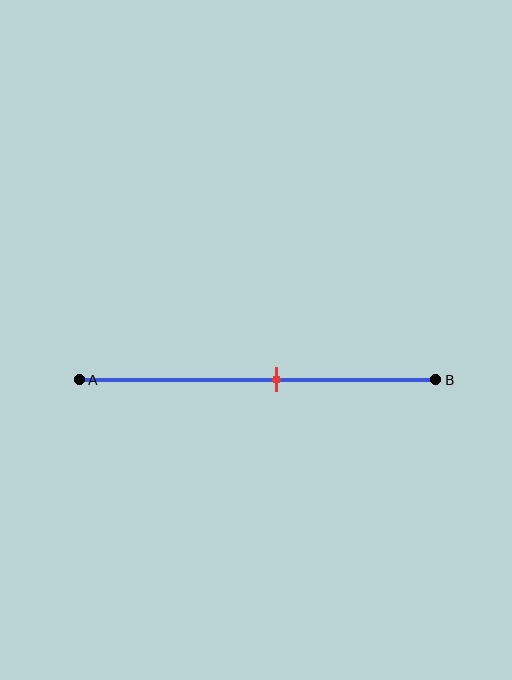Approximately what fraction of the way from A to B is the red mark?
The red mark is approximately 55% of the way from A to B.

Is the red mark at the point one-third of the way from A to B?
No, the mark is at about 55% from A, not at the 33% one-third point.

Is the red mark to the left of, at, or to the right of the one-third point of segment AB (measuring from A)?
The red mark is to the right of the one-third point of segment AB.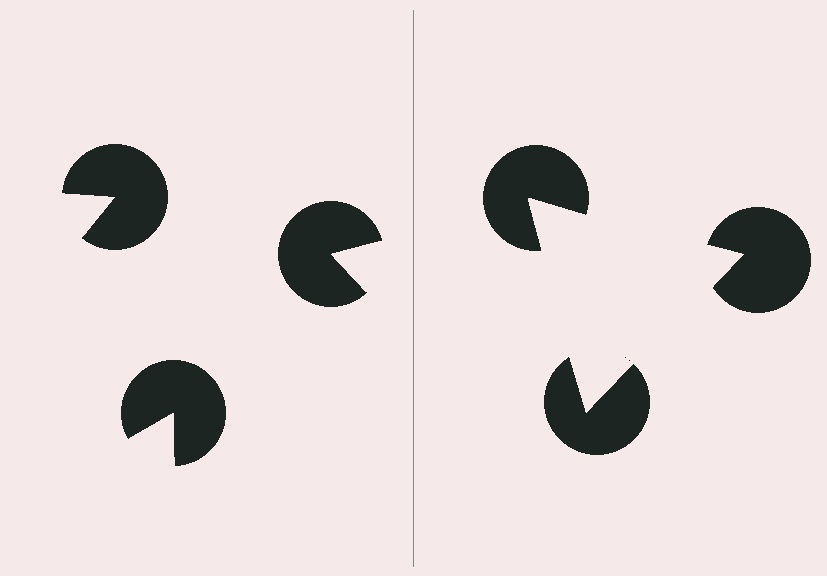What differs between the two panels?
The pac-man discs are positioned identically on both sides; only the wedge orientations differ. On the right they align to a triangle; on the left they are misaligned.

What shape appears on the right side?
An illusory triangle.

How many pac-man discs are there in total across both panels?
6 — 3 on each side.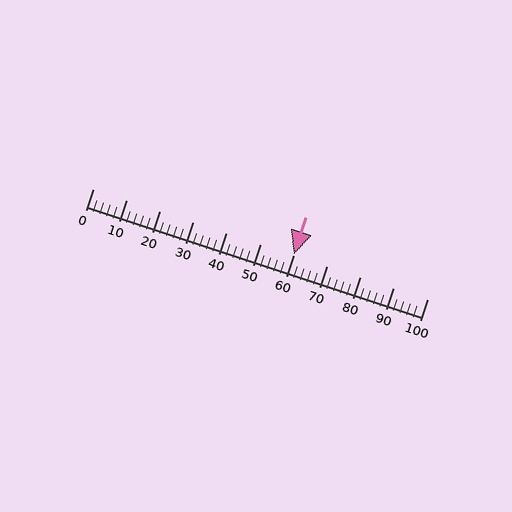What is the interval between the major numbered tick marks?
The major tick marks are spaced 10 units apart.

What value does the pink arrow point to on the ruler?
The pink arrow points to approximately 60.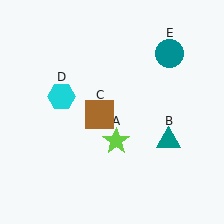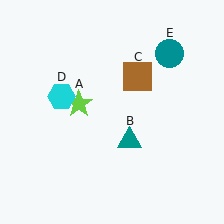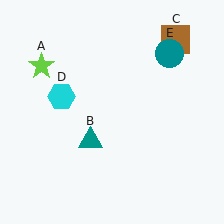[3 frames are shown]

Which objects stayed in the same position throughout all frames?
Cyan hexagon (object D) and teal circle (object E) remained stationary.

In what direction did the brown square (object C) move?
The brown square (object C) moved up and to the right.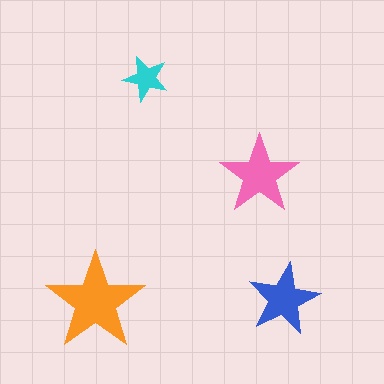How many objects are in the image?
There are 4 objects in the image.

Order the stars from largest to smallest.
the orange one, the pink one, the blue one, the cyan one.